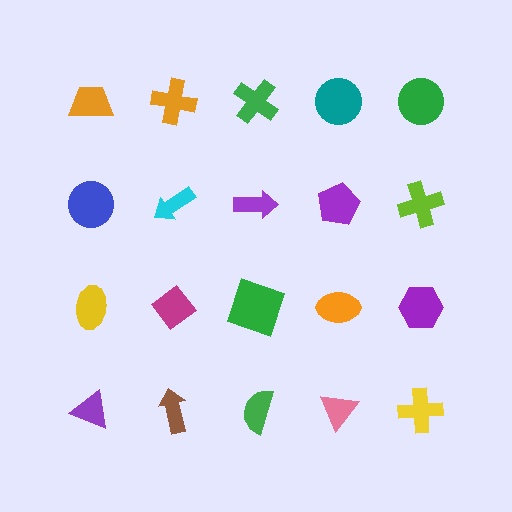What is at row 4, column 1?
A purple triangle.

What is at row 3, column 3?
A green square.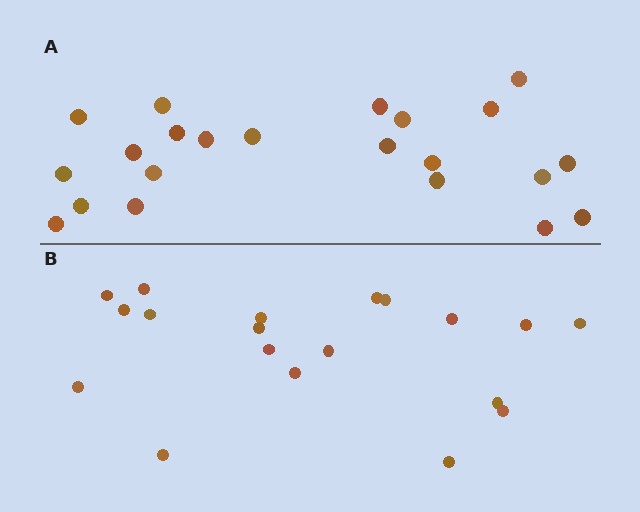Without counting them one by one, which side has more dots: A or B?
Region A (the top region) has more dots.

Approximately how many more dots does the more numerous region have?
Region A has just a few more — roughly 2 or 3 more dots than region B.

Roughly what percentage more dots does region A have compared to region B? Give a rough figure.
About 15% more.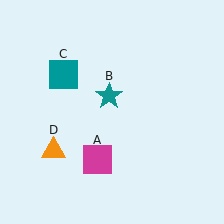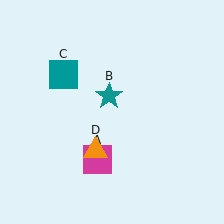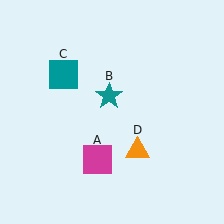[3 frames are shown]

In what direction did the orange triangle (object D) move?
The orange triangle (object D) moved right.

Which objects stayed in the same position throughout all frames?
Magenta square (object A) and teal star (object B) and teal square (object C) remained stationary.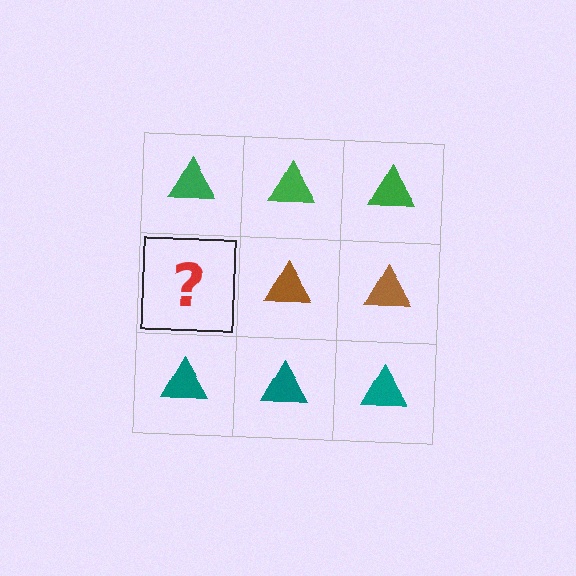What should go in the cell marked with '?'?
The missing cell should contain a brown triangle.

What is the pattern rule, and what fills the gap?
The rule is that each row has a consistent color. The gap should be filled with a brown triangle.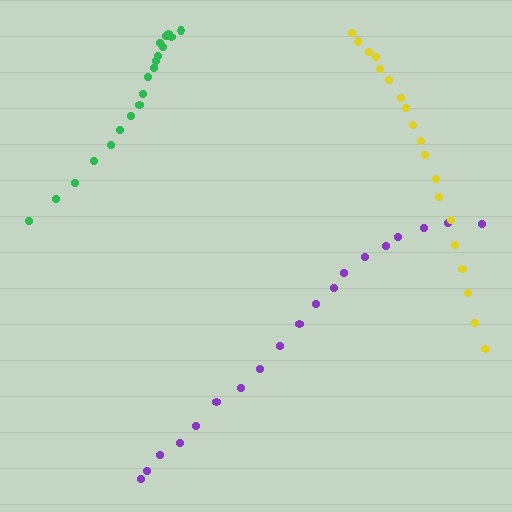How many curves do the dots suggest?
There are 3 distinct paths.